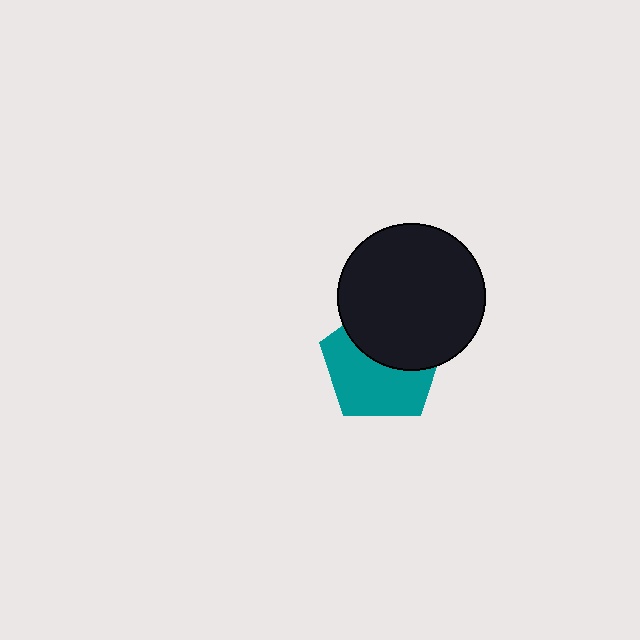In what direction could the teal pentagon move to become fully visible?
The teal pentagon could move down. That would shift it out from behind the black circle entirely.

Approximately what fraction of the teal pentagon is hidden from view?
Roughly 44% of the teal pentagon is hidden behind the black circle.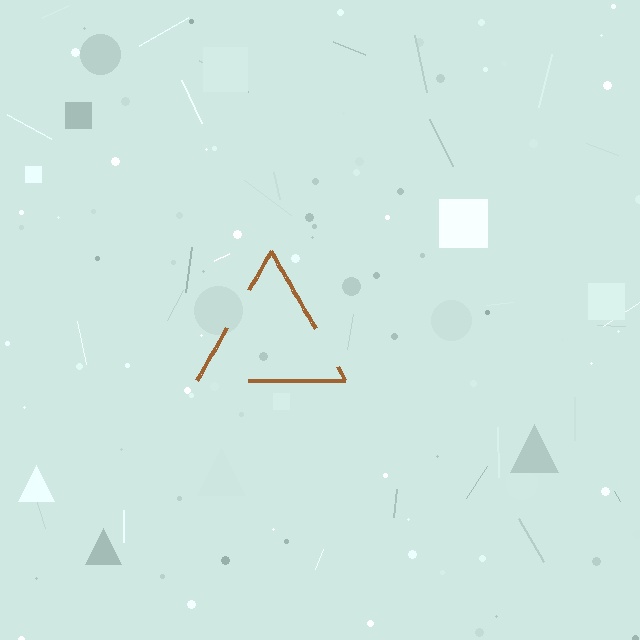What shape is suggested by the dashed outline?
The dashed outline suggests a triangle.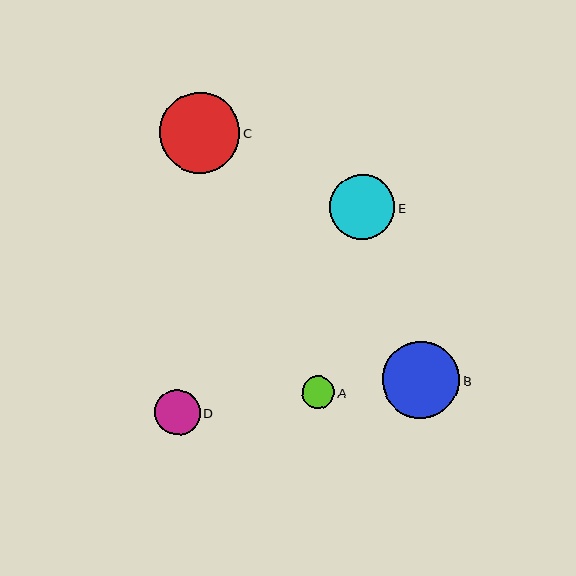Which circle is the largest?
Circle C is the largest with a size of approximately 81 pixels.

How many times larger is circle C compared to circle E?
Circle C is approximately 1.2 times the size of circle E.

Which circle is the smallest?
Circle A is the smallest with a size of approximately 33 pixels.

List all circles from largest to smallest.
From largest to smallest: C, B, E, D, A.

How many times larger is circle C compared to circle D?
Circle C is approximately 1.8 times the size of circle D.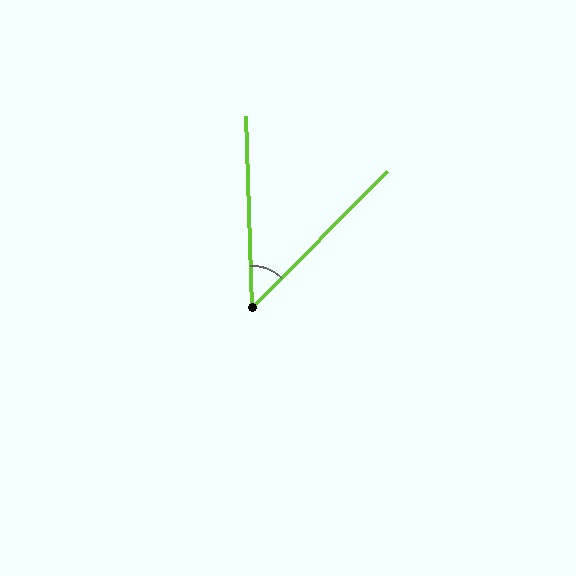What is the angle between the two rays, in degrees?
Approximately 47 degrees.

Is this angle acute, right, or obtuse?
It is acute.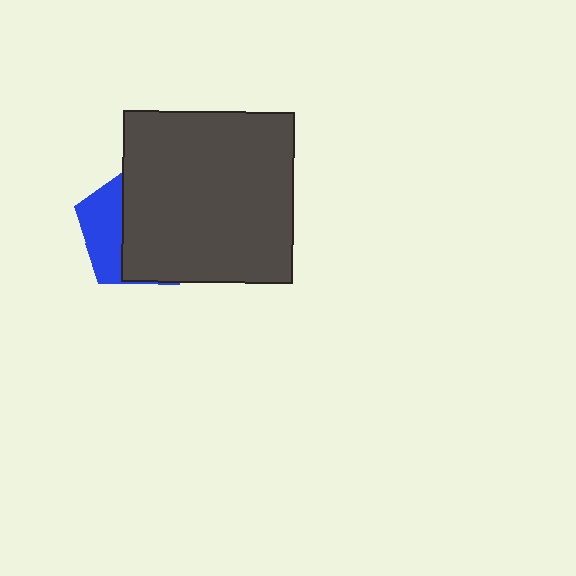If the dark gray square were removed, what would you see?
You would see the complete blue pentagon.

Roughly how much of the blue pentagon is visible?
A small part of it is visible (roughly 33%).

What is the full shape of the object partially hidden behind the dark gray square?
The partially hidden object is a blue pentagon.